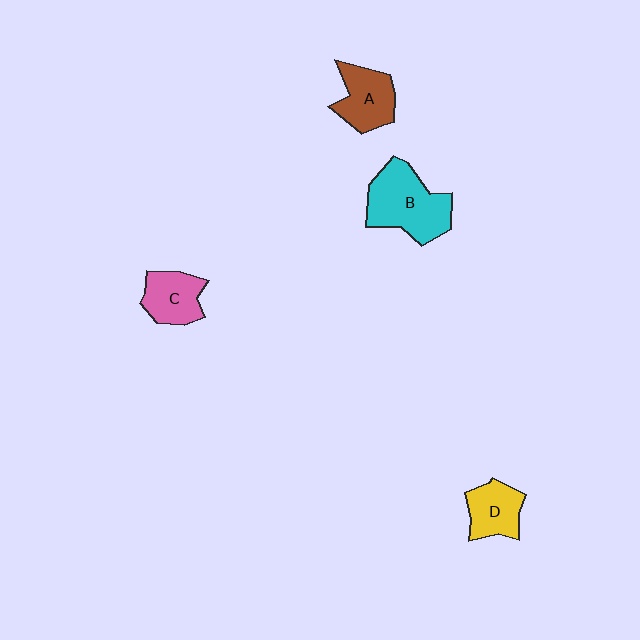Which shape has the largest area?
Shape B (cyan).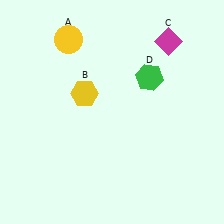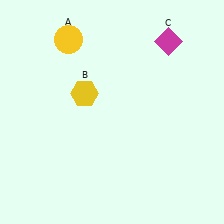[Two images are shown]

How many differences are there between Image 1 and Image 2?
There is 1 difference between the two images.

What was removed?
The green hexagon (D) was removed in Image 2.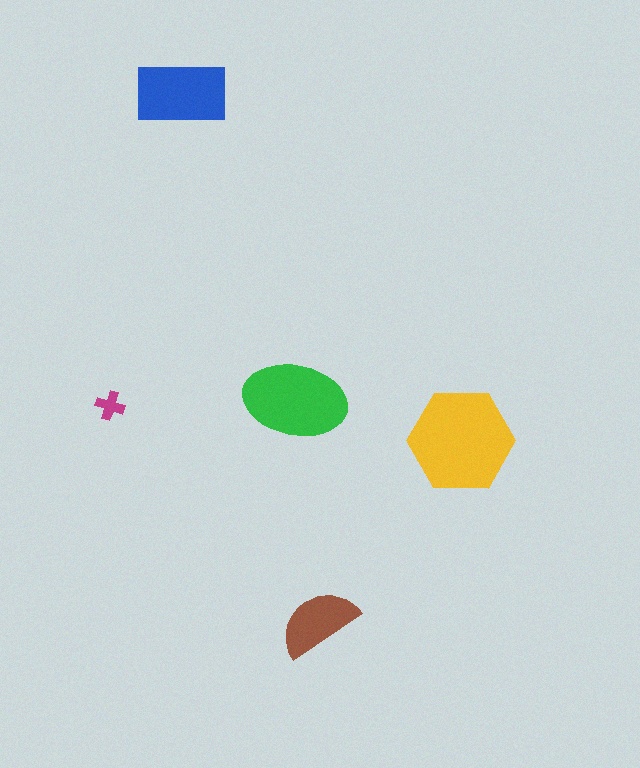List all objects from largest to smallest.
The yellow hexagon, the green ellipse, the blue rectangle, the brown semicircle, the magenta cross.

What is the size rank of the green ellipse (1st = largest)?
2nd.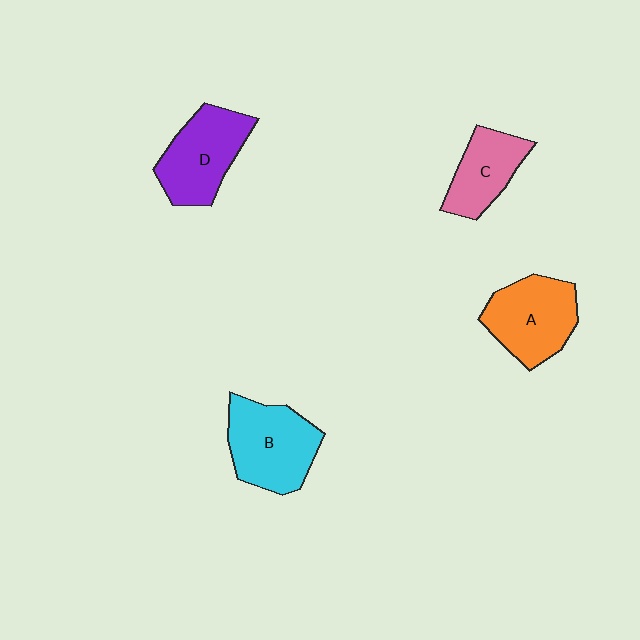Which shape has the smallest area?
Shape C (pink).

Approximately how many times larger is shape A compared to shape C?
Approximately 1.3 times.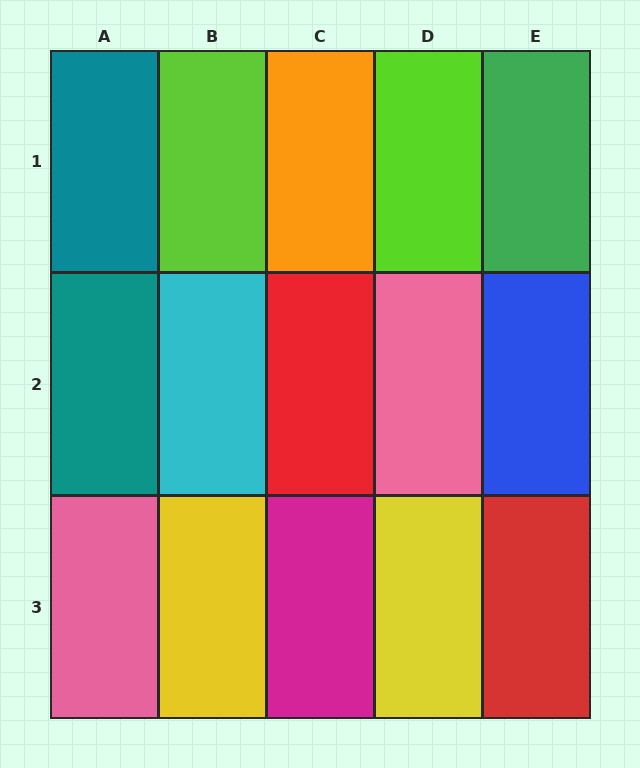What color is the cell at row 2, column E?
Blue.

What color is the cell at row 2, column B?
Cyan.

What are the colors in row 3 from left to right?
Pink, yellow, magenta, yellow, red.